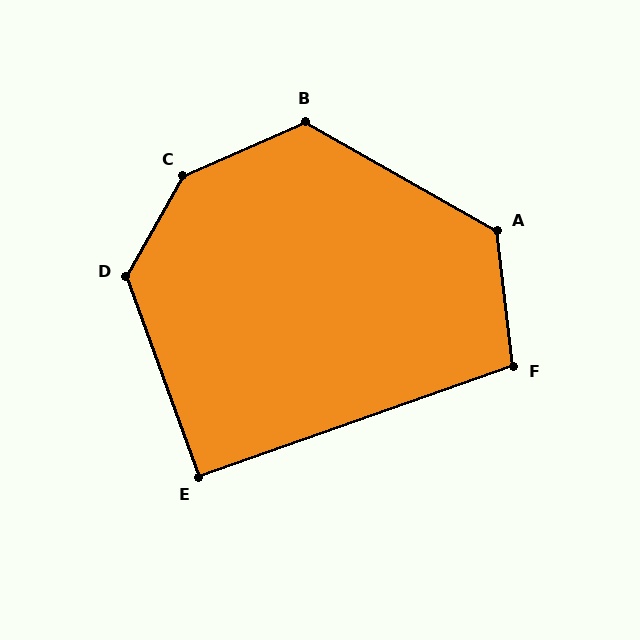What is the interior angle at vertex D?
Approximately 131 degrees (obtuse).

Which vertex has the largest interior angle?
C, at approximately 143 degrees.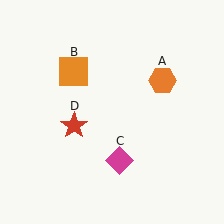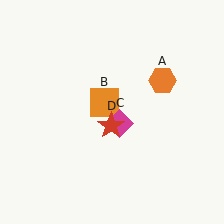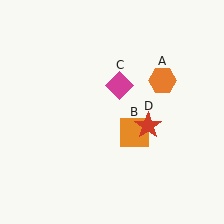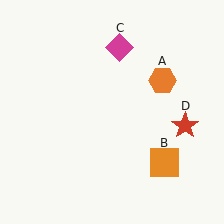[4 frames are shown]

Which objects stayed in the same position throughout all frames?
Orange hexagon (object A) remained stationary.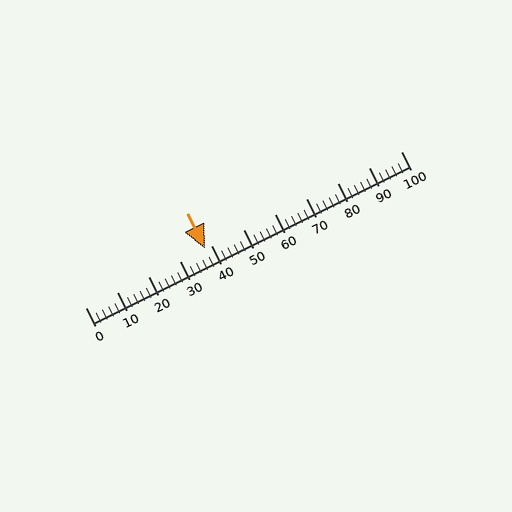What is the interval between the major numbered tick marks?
The major tick marks are spaced 10 units apart.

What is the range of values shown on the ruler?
The ruler shows values from 0 to 100.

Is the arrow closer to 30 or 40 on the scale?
The arrow is closer to 40.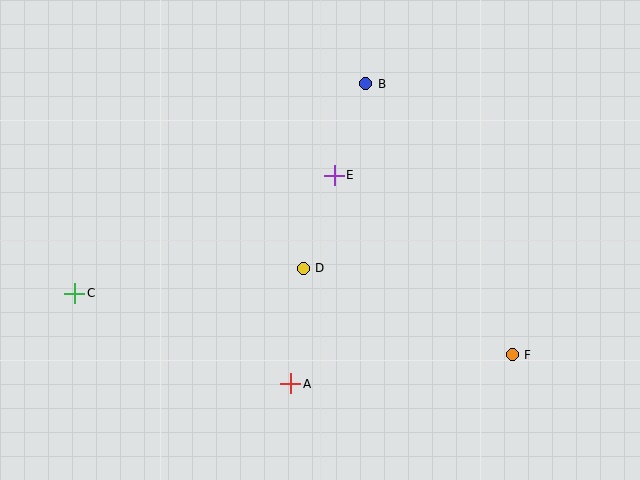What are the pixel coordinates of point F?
Point F is at (512, 355).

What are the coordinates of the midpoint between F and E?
The midpoint between F and E is at (423, 265).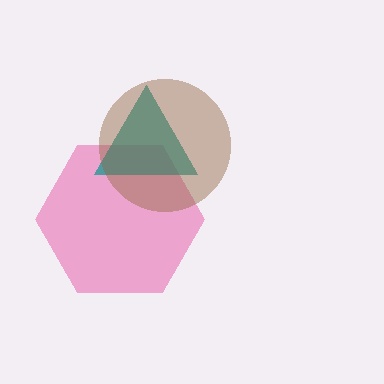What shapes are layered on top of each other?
The layered shapes are: a pink hexagon, a teal triangle, a brown circle.